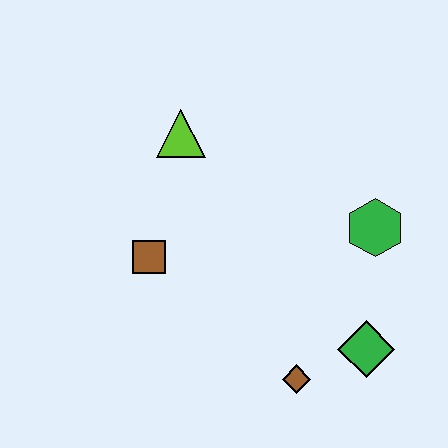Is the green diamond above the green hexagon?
No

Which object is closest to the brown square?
The lime triangle is closest to the brown square.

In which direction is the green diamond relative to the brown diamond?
The green diamond is to the right of the brown diamond.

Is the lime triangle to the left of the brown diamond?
Yes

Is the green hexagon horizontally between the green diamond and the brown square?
No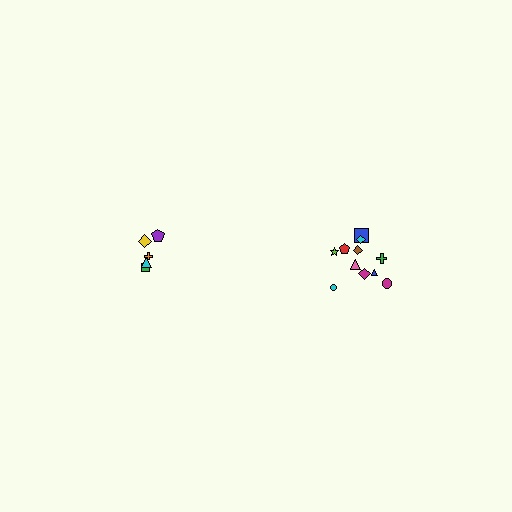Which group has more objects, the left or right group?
The right group.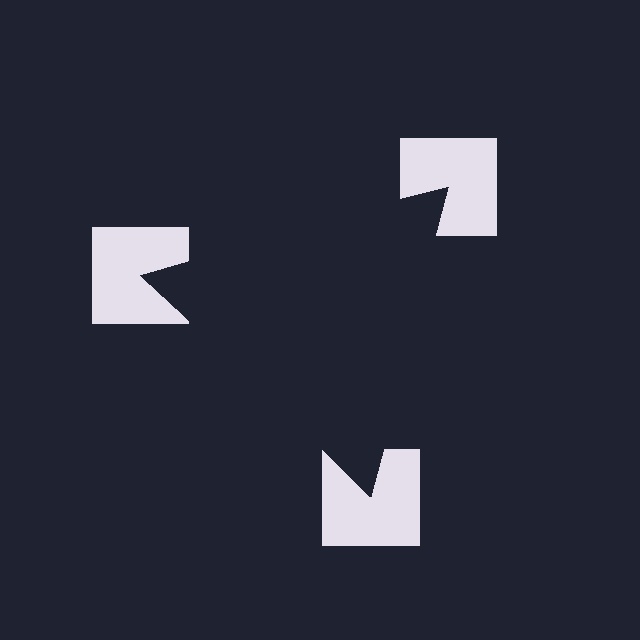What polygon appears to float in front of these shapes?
An illusory triangle — its edges are inferred from the aligned wedge cuts in the notched squares, not physically drawn.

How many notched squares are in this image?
There are 3 — one at each vertex of the illusory triangle.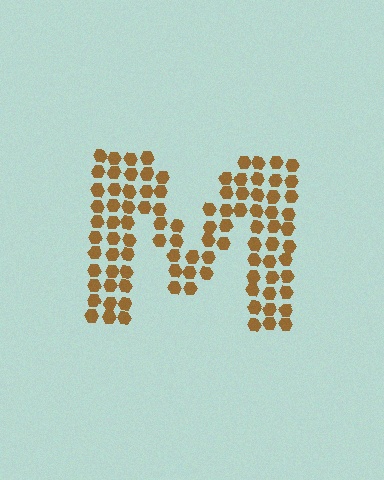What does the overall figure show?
The overall figure shows the letter M.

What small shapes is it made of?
It is made of small hexagons.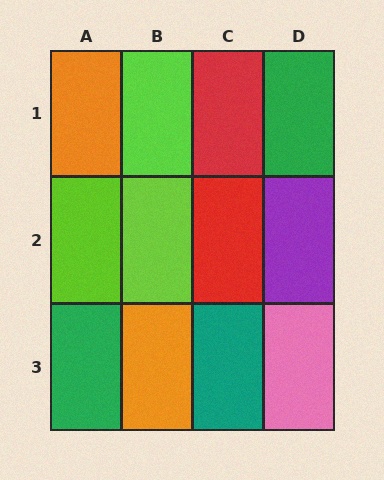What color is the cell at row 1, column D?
Green.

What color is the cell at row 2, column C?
Red.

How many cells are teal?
1 cell is teal.